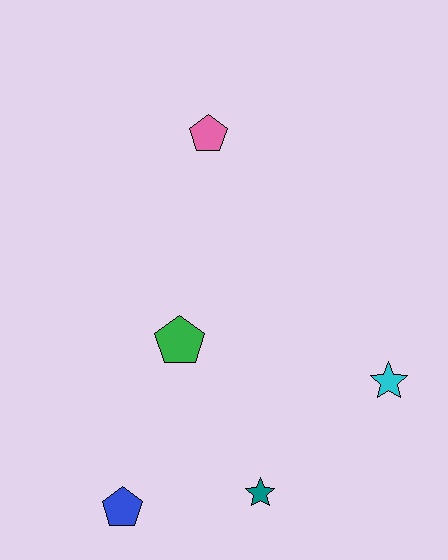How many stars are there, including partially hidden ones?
There are 2 stars.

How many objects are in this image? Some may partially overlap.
There are 5 objects.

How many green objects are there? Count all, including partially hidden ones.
There is 1 green object.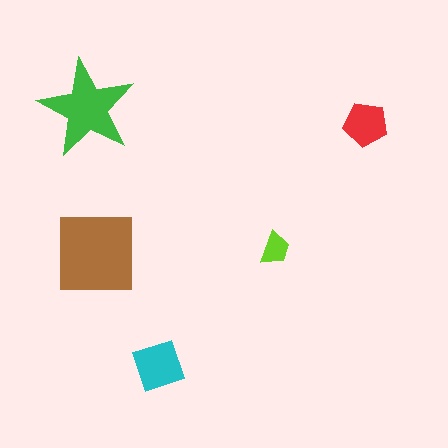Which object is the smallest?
The lime trapezoid.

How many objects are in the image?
There are 5 objects in the image.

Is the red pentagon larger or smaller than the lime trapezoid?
Larger.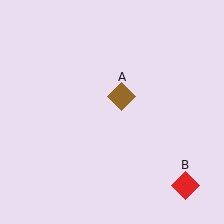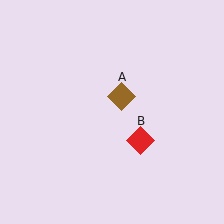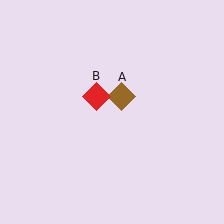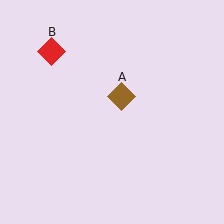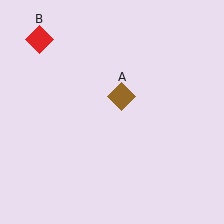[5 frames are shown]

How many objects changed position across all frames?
1 object changed position: red diamond (object B).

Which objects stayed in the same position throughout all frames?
Brown diamond (object A) remained stationary.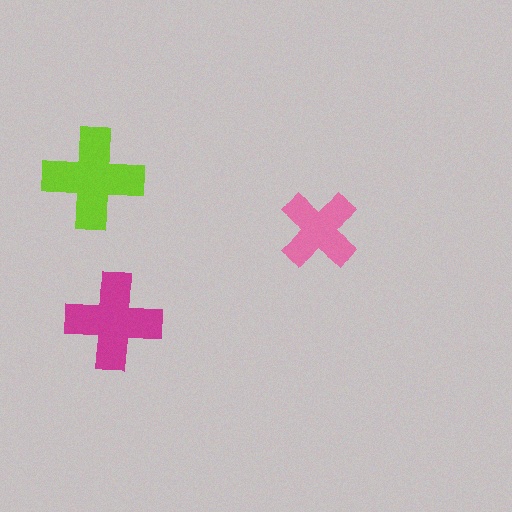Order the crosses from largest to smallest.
the lime one, the magenta one, the pink one.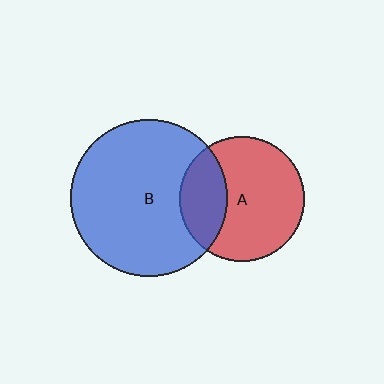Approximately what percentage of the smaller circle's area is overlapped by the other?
Approximately 30%.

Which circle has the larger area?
Circle B (blue).